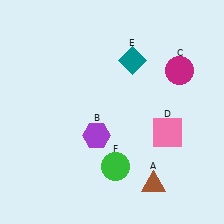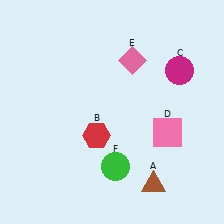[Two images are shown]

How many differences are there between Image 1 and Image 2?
There are 2 differences between the two images.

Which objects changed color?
B changed from purple to red. E changed from teal to pink.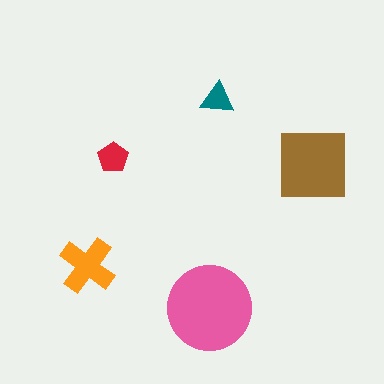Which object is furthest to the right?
The brown square is rightmost.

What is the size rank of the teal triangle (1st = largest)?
5th.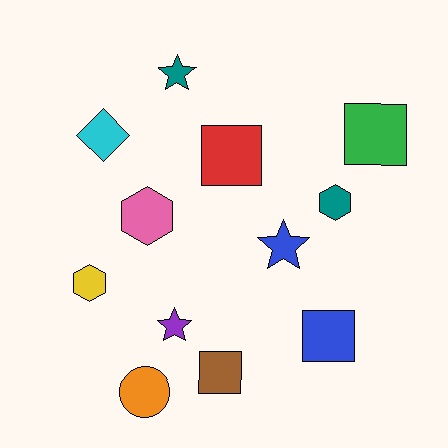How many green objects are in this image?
There is 1 green object.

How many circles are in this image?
There is 1 circle.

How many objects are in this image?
There are 12 objects.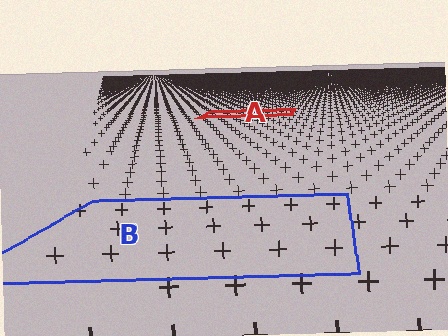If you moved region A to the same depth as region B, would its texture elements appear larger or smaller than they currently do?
They would appear larger. At a closer depth, the same texture elements are projected at a bigger on-screen size.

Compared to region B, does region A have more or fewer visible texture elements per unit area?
Region A has more texture elements per unit area — they are packed more densely because it is farther away.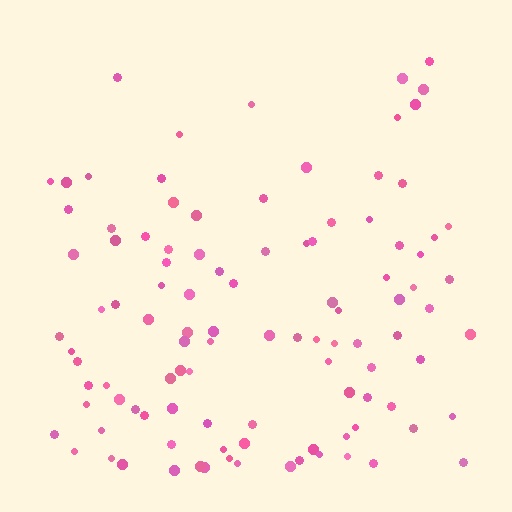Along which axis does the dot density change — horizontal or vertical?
Vertical.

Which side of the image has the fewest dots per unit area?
The top.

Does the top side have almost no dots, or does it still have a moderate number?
Still a moderate number, just noticeably fewer than the bottom.